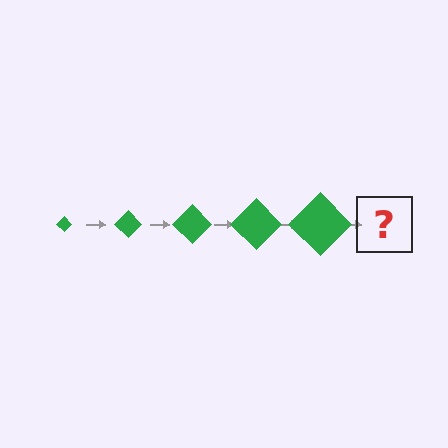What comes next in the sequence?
The next element should be a green diamond, larger than the previous one.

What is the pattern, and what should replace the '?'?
The pattern is that the diamond gets progressively larger each step. The '?' should be a green diamond, larger than the previous one.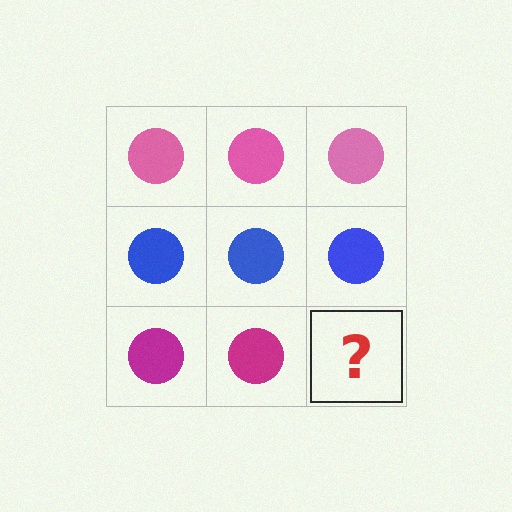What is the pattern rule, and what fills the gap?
The rule is that each row has a consistent color. The gap should be filled with a magenta circle.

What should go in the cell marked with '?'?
The missing cell should contain a magenta circle.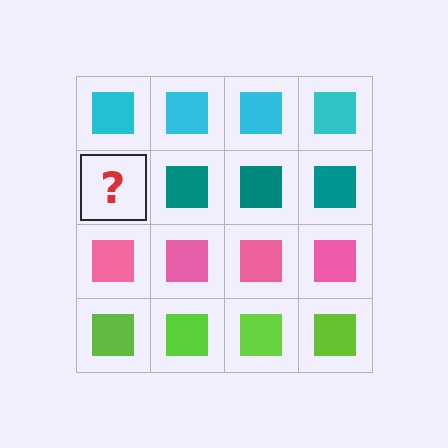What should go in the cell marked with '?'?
The missing cell should contain a teal square.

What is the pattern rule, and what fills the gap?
The rule is that each row has a consistent color. The gap should be filled with a teal square.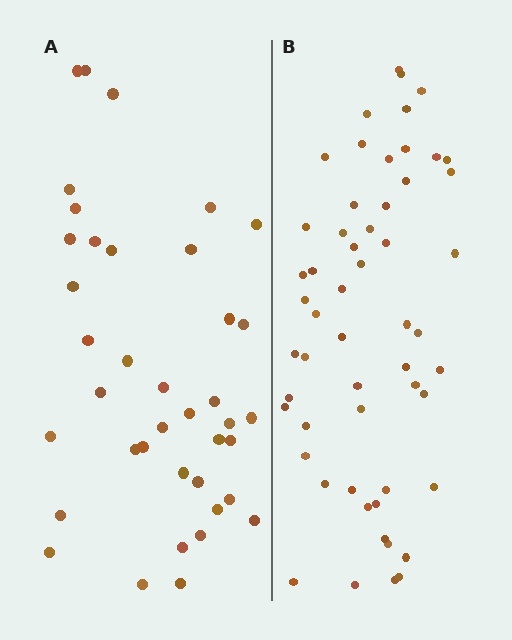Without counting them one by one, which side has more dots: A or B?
Region B (the right region) has more dots.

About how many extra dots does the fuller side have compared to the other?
Region B has approximately 15 more dots than region A.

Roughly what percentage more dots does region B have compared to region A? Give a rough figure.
About 40% more.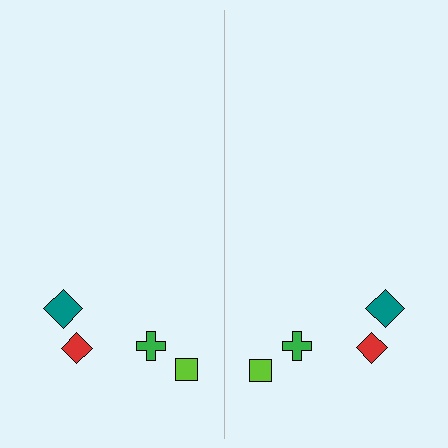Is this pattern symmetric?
Yes, this pattern has bilateral (reflection) symmetry.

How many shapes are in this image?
There are 8 shapes in this image.